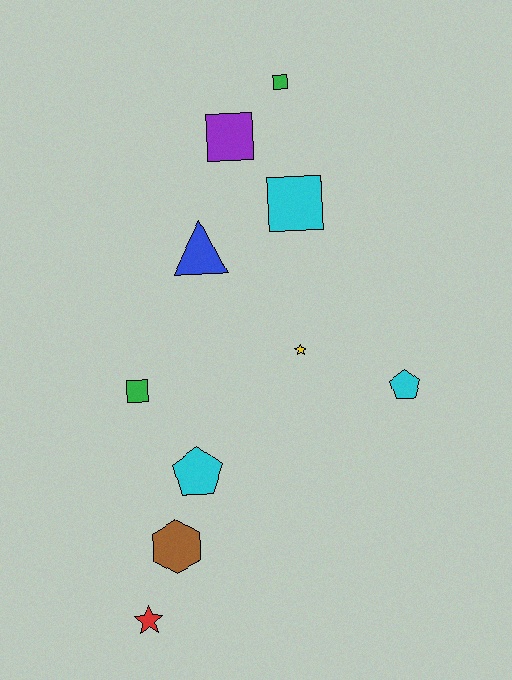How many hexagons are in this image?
There is 1 hexagon.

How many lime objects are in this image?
There are no lime objects.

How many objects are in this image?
There are 10 objects.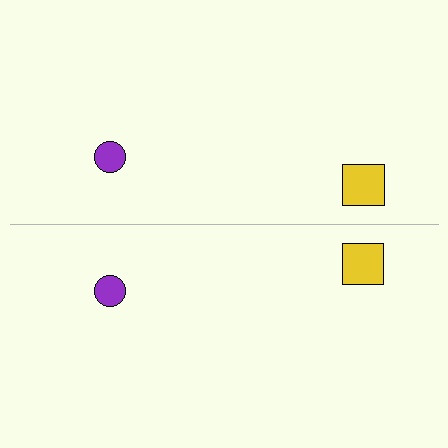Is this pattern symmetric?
Yes, this pattern has bilateral (reflection) symmetry.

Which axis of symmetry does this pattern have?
The pattern has a horizontal axis of symmetry running through the center of the image.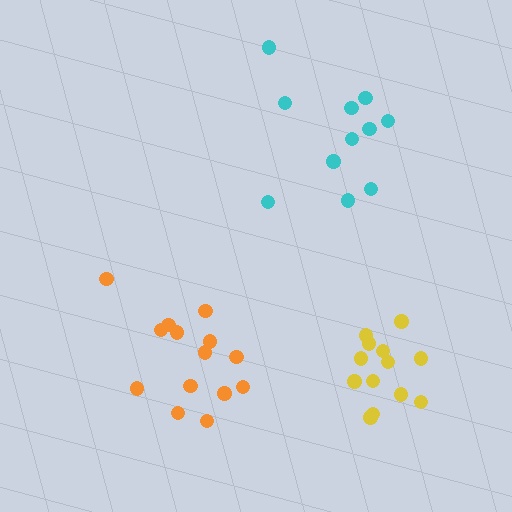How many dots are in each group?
Group 1: 11 dots, Group 2: 13 dots, Group 3: 14 dots (38 total).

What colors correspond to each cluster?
The clusters are colored: cyan, yellow, orange.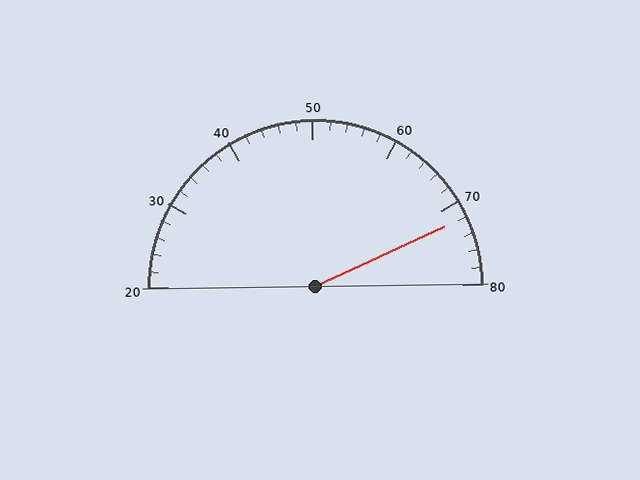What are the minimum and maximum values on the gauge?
The gauge ranges from 20 to 80.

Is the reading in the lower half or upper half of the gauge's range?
The reading is in the upper half of the range (20 to 80).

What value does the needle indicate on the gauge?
The needle indicates approximately 72.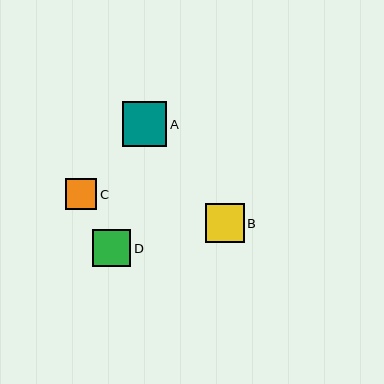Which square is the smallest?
Square C is the smallest with a size of approximately 31 pixels.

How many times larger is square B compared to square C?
Square B is approximately 1.3 times the size of square C.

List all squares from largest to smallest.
From largest to smallest: A, B, D, C.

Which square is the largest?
Square A is the largest with a size of approximately 44 pixels.